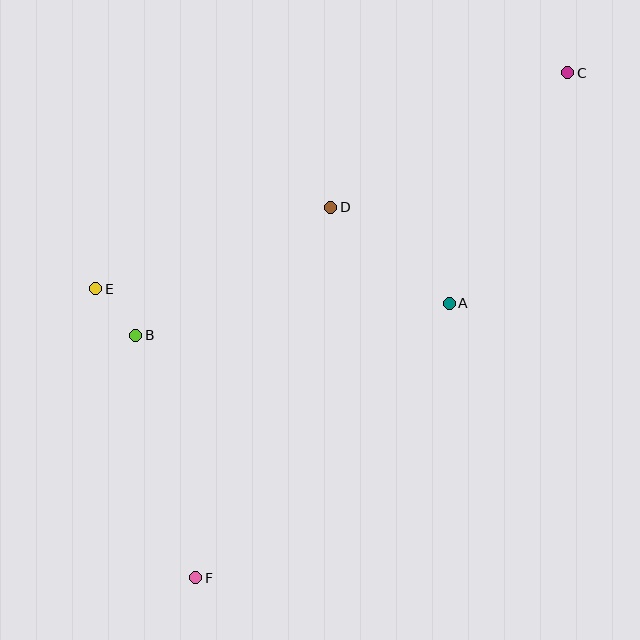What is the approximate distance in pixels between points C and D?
The distance between C and D is approximately 273 pixels.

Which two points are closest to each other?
Points B and E are closest to each other.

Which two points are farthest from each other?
Points C and F are farthest from each other.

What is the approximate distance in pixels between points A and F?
The distance between A and F is approximately 373 pixels.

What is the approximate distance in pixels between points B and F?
The distance between B and F is approximately 250 pixels.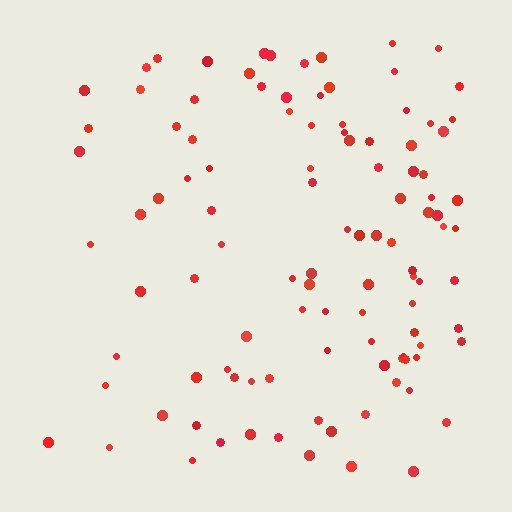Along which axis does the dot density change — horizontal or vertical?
Horizontal.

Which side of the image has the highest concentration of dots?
The right.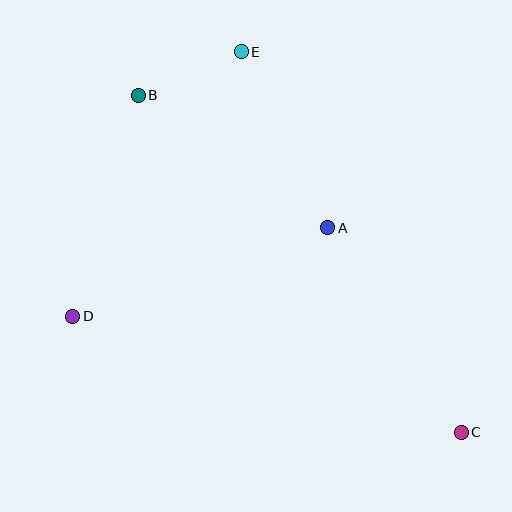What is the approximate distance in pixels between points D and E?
The distance between D and E is approximately 313 pixels.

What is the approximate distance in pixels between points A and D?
The distance between A and D is approximately 270 pixels.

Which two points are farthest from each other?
Points B and C are farthest from each other.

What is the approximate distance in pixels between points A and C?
The distance between A and C is approximately 244 pixels.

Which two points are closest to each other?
Points B and E are closest to each other.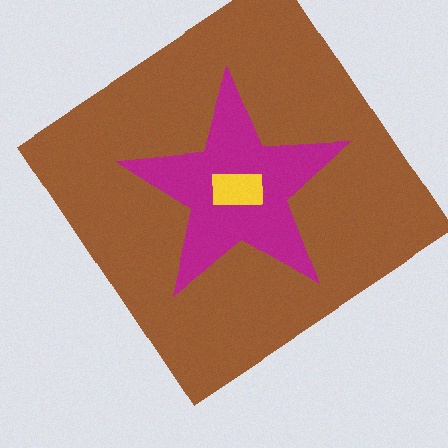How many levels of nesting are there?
3.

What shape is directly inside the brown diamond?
The magenta star.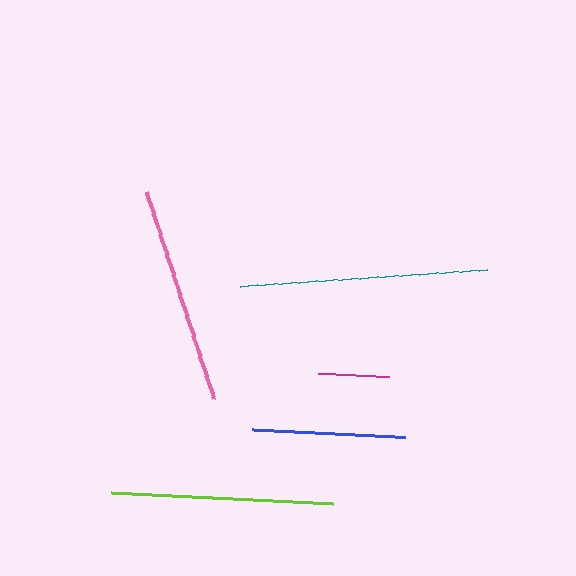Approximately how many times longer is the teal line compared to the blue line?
The teal line is approximately 1.6 times the length of the blue line.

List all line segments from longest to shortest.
From longest to shortest: teal, lime, pink, blue, magenta.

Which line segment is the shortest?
The magenta line is the shortest at approximately 71 pixels.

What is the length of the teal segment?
The teal segment is approximately 248 pixels long.